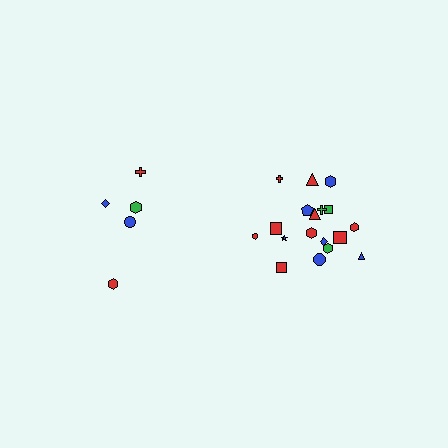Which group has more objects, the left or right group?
The right group.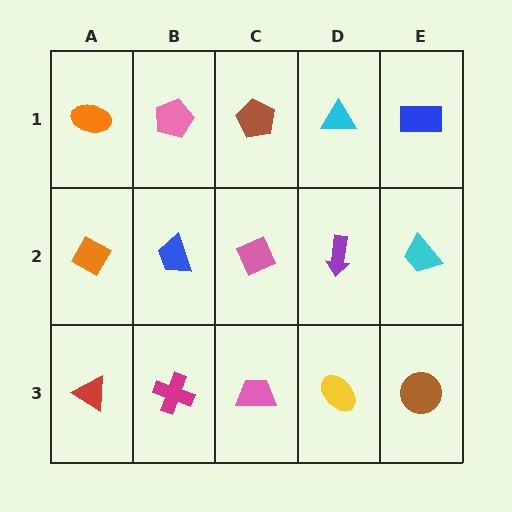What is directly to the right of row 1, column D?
A blue rectangle.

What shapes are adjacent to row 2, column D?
A cyan triangle (row 1, column D), a yellow ellipse (row 3, column D), a pink diamond (row 2, column C), a cyan trapezoid (row 2, column E).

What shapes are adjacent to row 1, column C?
A pink diamond (row 2, column C), a pink pentagon (row 1, column B), a cyan triangle (row 1, column D).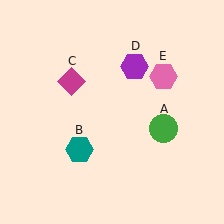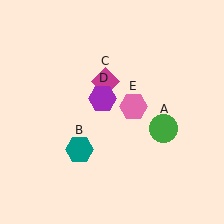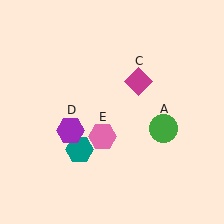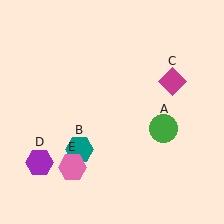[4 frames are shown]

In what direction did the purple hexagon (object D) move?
The purple hexagon (object D) moved down and to the left.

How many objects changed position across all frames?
3 objects changed position: magenta diamond (object C), purple hexagon (object D), pink hexagon (object E).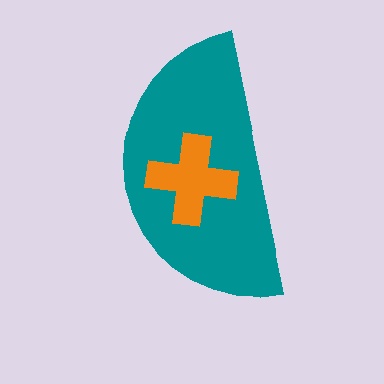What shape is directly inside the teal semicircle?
The orange cross.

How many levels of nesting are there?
2.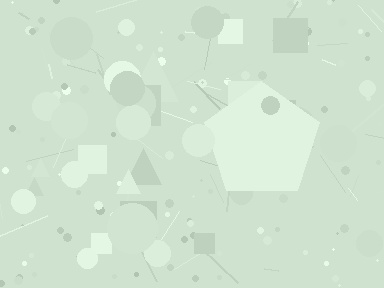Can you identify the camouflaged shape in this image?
The camouflaged shape is a pentagon.